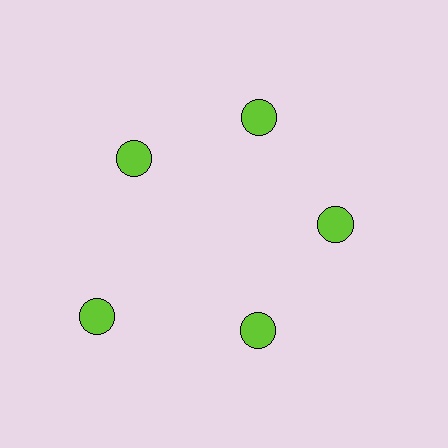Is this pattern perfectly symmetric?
No. The 5 lime circles are arranged in a ring, but one element near the 8 o'clock position is pushed outward from the center, breaking the 5-fold rotational symmetry.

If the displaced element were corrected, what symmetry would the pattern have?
It would have 5-fold rotational symmetry — the pattern would map onto itself every 72 degrees.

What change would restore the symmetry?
The symmetry would be restored by moving it inward, back onto the ring so that all 5 circles sit at equal angles and equal distance from the center.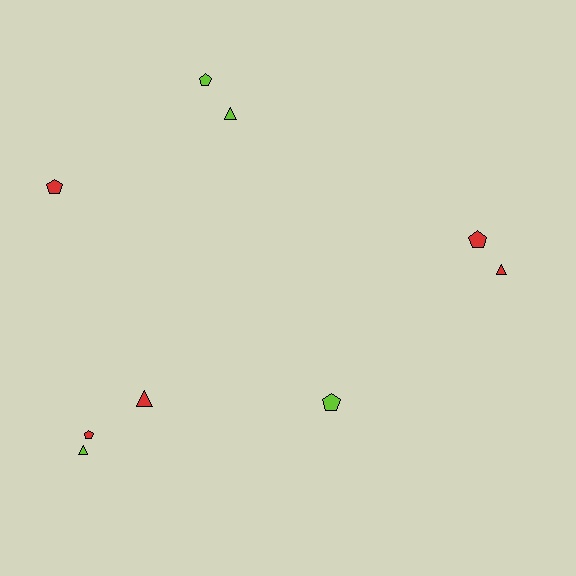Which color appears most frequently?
Red, with 5 objects.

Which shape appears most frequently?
Pentagon, with 5 objects.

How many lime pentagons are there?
There are 2 lime pentagons.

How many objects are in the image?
There are 9 objects.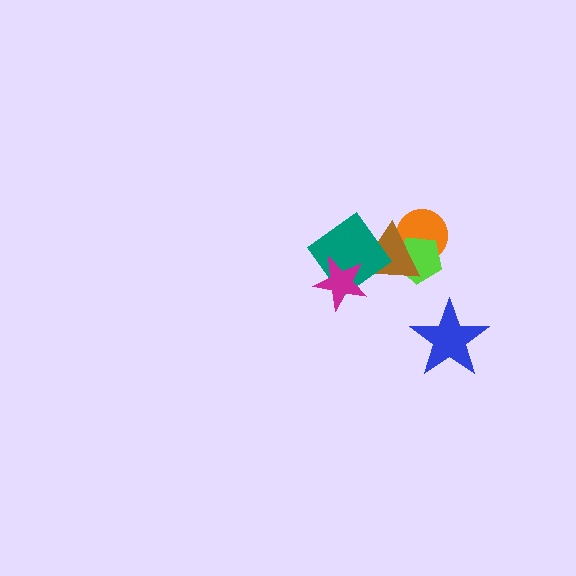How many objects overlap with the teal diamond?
2 objects overlap with the teal diamond.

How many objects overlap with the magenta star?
2 objects overlap with the magenta star.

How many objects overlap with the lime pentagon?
2 objects overlap with the lime pentagon.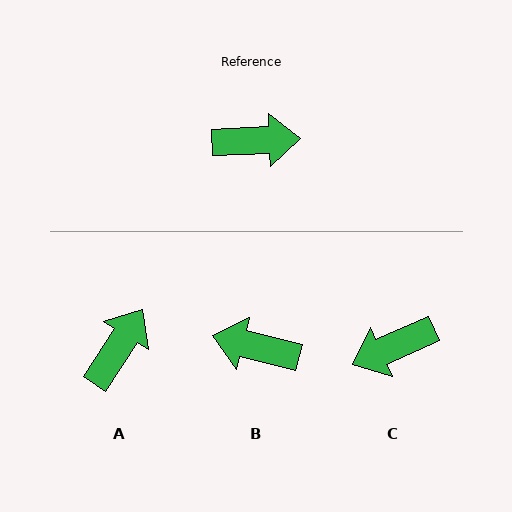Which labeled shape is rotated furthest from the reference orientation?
B, about 164 degrees away.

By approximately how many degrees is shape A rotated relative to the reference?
Approximately 55 degrees counter-clockwise.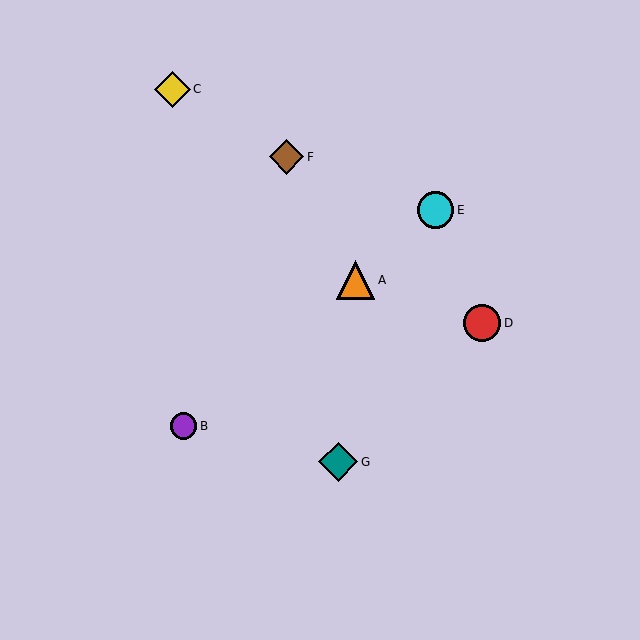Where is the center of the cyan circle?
The center of the cyan circle is at (435, 210).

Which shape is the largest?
The teal diamond (labeled G) is the largest.